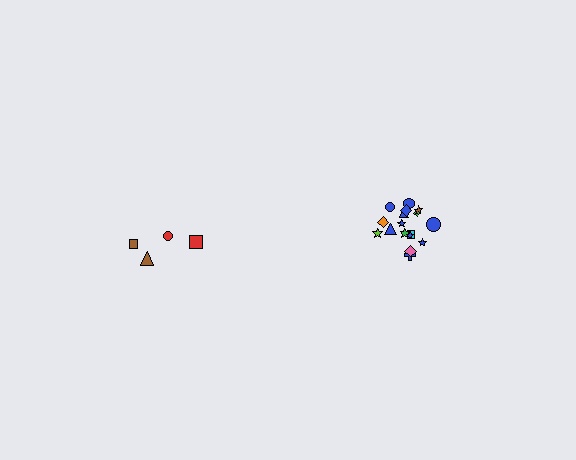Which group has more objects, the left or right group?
The right group.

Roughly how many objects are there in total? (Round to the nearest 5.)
Roughly 20 objects in total.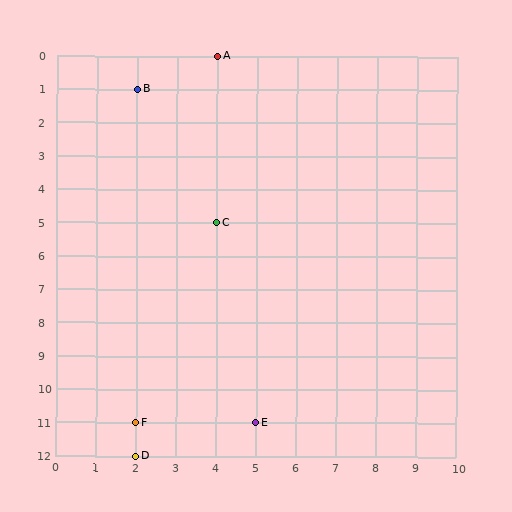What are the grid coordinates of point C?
Point C is at grid coordinates (4, 5).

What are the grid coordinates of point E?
Point E is at grid coordinates (5, 11).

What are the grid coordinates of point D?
Point D is at grid coordinates (2, 12).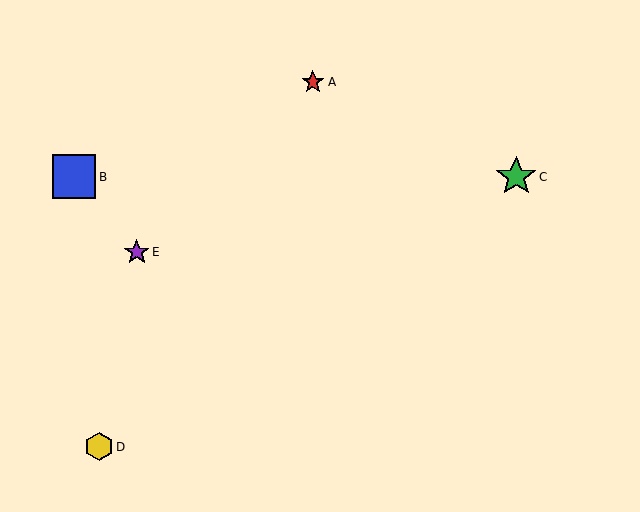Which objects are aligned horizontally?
Objects B, C are aligned horizontally.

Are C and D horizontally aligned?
No, C is at y≈177 and D is at y≈447.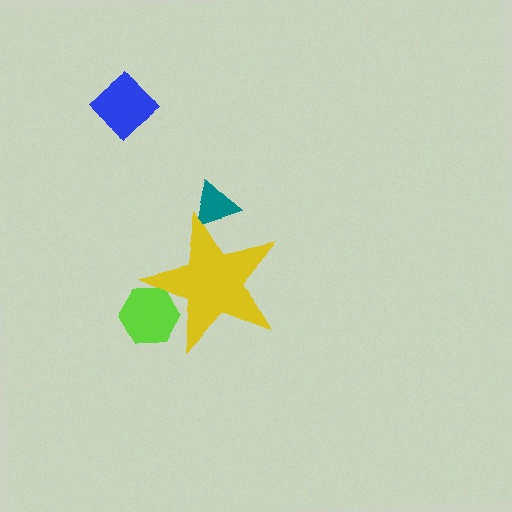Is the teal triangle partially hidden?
Yes, the teal triangle is partially hidden behind the yellow star.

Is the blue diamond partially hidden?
No, the blue diamond is fully visible.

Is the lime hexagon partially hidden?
Yes, the lime hexagon is partially hidden behind the yellow star.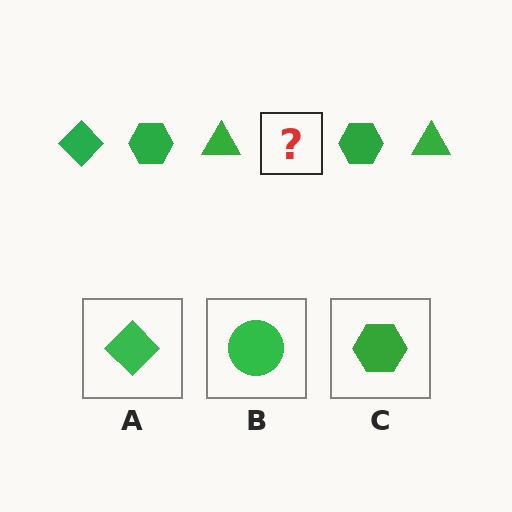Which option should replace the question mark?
Option A.